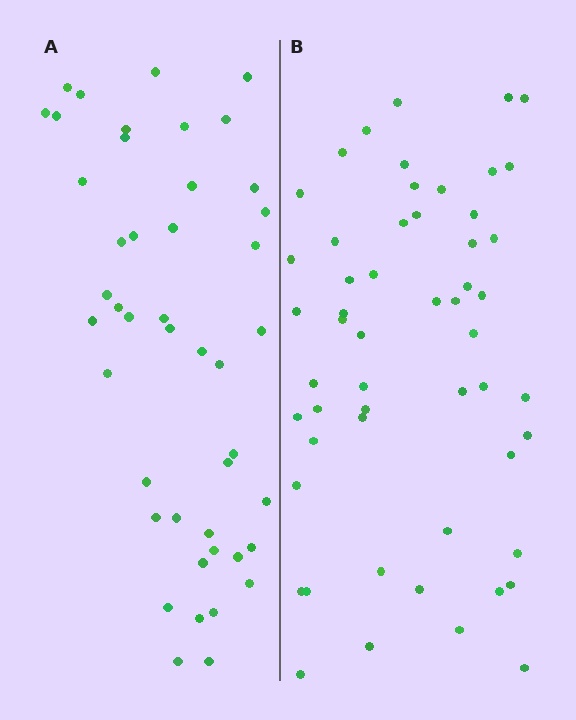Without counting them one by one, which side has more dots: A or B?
Region B (the right region) has more dots.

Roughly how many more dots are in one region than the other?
Region B has roughly 8 or so more dots than region A.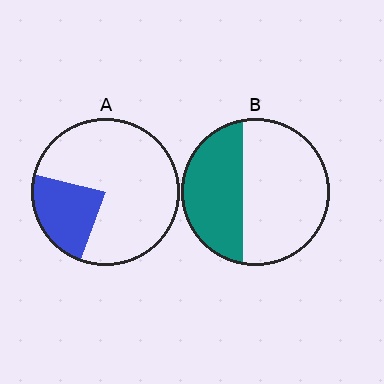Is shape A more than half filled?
No.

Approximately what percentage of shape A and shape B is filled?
A is approximately 25% and B is approximately 40%.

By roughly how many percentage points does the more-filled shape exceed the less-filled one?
By roughly 15 percentage points (B over A).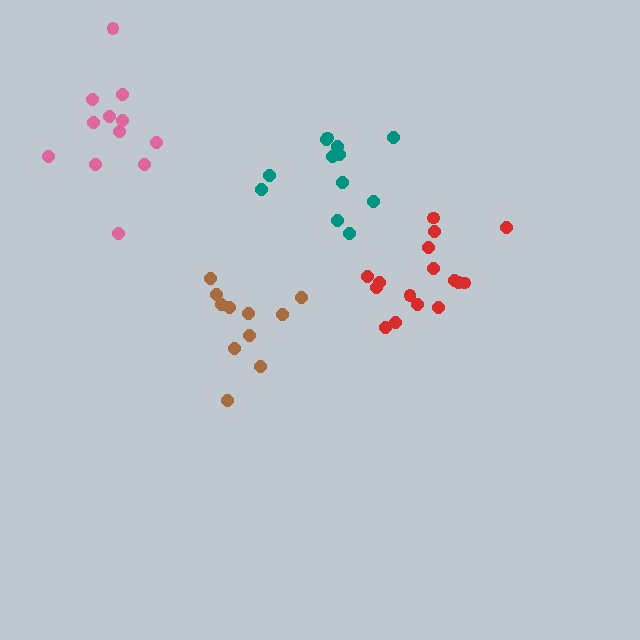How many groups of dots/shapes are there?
There are 4 groups.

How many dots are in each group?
Group 1: 11 dots, Group 2: 12 dots, Group 3: 12 dots, Group 4: 16 dots (51 total).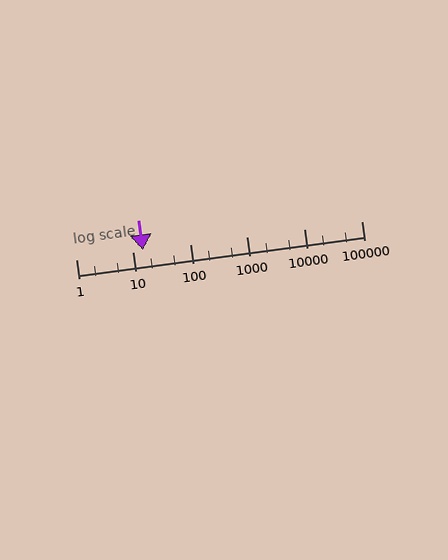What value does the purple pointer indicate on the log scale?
The pointer indicates approximately 15.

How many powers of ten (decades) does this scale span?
The scale spans 5 decades, from 1 to 100000.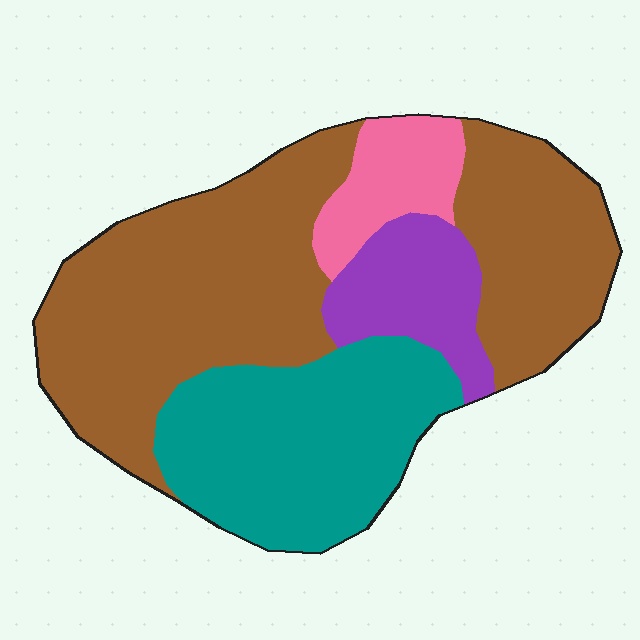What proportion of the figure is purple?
Purple covers 11% of the figure.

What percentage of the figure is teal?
Teal covers roughly 25% of the figure.